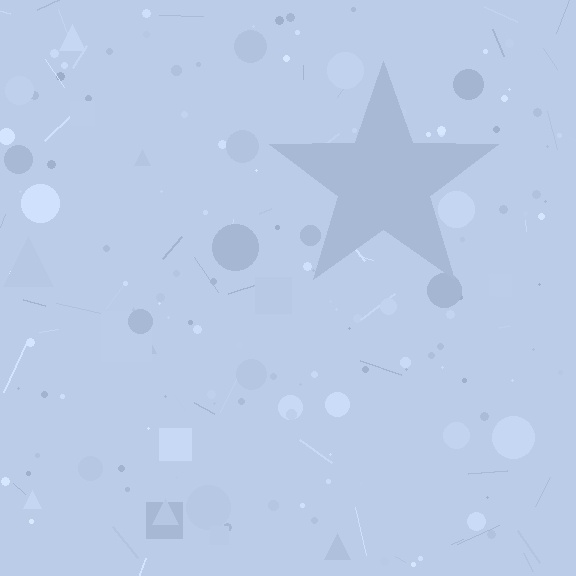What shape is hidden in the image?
A star is hidden in the image.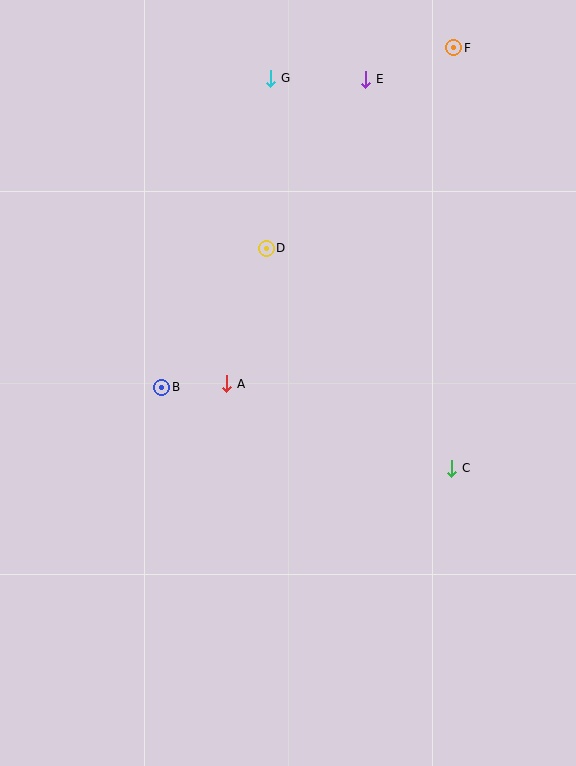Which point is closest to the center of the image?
Point A at (227, 384) is closest to the center.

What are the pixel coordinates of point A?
Point A is at (227, 384).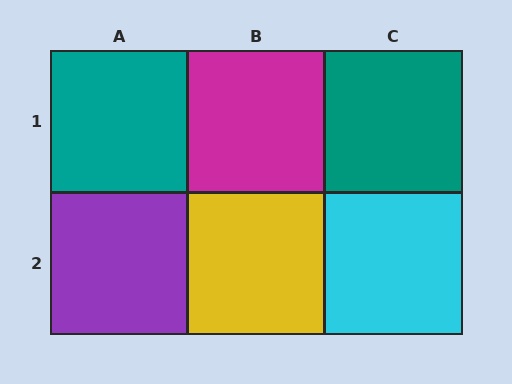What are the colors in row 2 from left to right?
Purple, yellow, cyan.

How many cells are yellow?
1 cell is yellow.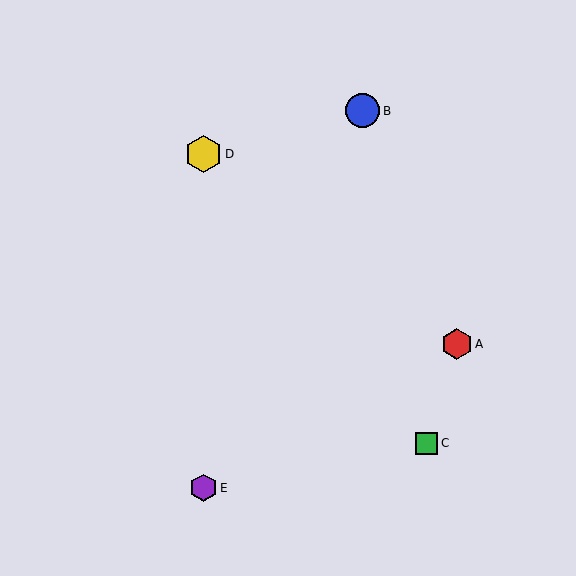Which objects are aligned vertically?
Objects D, E are aligned vertically.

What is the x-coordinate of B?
Object B is at x≈362.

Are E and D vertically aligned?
Yes, both are at x≈204.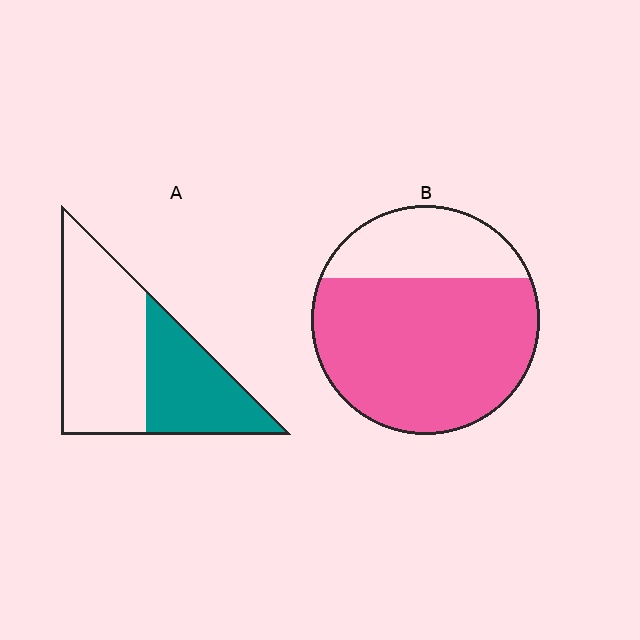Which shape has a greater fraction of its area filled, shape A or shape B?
Shape B.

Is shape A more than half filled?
No.